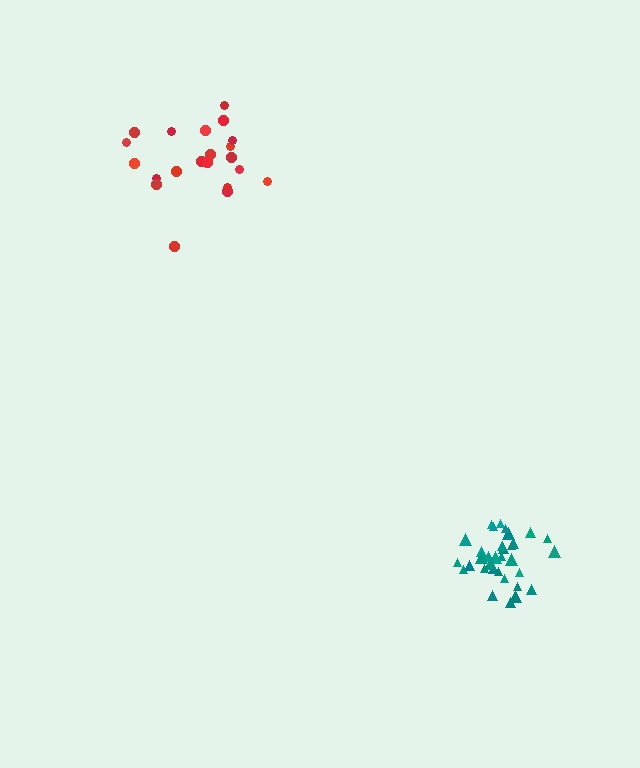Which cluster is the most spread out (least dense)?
Red.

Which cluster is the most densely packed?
Teal.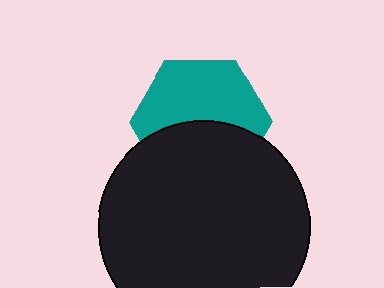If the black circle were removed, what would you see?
You would see the complete teal hexagon.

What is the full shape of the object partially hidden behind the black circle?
The partially hidden object is a teal hexagon.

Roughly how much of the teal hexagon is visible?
About half of it is visible (roughly 55%).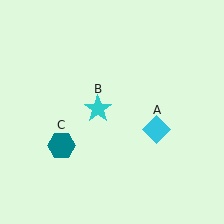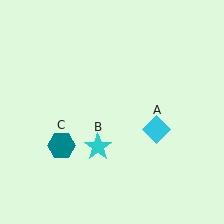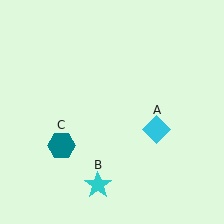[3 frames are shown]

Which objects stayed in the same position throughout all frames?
Cyan diamond (object A) and teal hexagon (object C) remained stationary.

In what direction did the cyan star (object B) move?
The cyan star (object B) moved down.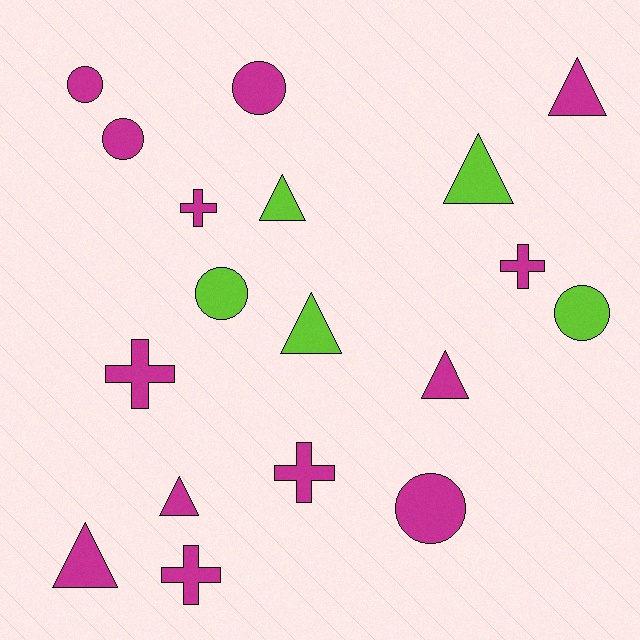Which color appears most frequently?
Magenta, with 13 objects.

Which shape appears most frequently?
Triangle, with 7 objects.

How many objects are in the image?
There are 18 objects.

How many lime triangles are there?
There are 3 lime triangles.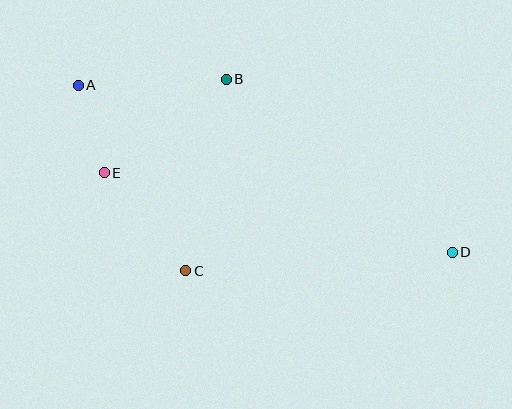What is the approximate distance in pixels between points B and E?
The distance between B and E is approximately 154 pixels.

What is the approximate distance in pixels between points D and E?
The distance between D and E is approximately 357 pixels.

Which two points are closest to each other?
Points A and E are closest to each other.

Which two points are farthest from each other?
Points A and D are farthest from each other.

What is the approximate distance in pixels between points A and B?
The distance between A and B is approximately 148 pixels.